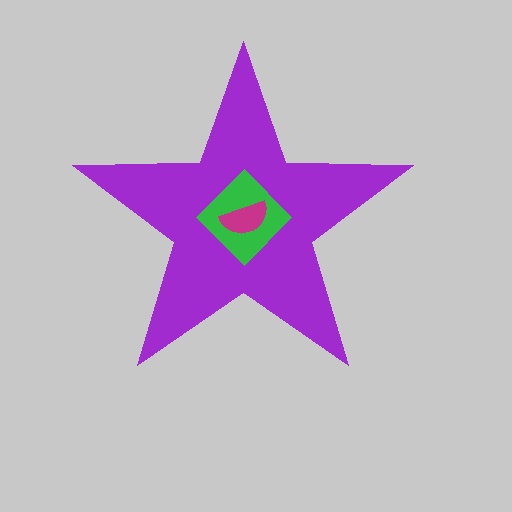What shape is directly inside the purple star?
The green diamond.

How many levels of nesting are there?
3.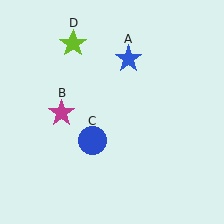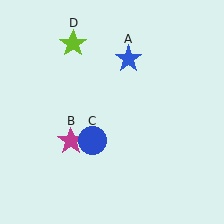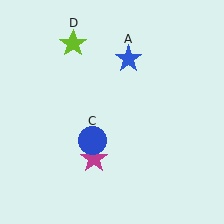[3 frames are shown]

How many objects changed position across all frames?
1 object changed position: magenta star (object B).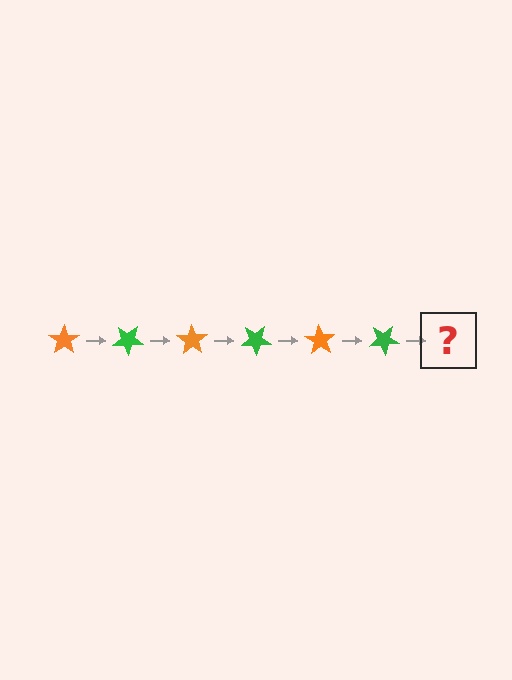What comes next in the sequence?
The next element should be an orange star, rotated 210 degrees from the start.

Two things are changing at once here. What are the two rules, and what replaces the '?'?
The two rules are that it rotates 35 degrees each step and the color cycles through orange and green. The '?' should be an orange star, rotated 210 degrees from the start.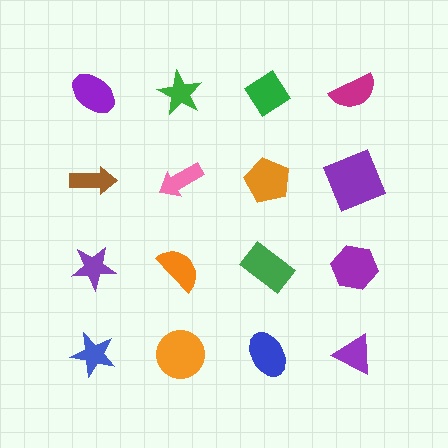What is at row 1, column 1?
A purple ellipse.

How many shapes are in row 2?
4 shapes.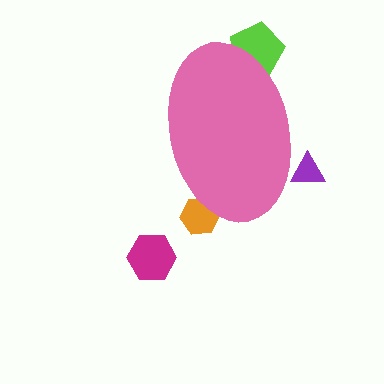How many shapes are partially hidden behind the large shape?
3 shapes are partially hidden.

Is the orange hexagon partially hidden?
Yes, the orange hexagon is partially hidden behind the pink ellipse.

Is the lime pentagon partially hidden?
Yes, the lime pentagon is partially hidden behind the pink ellipse.